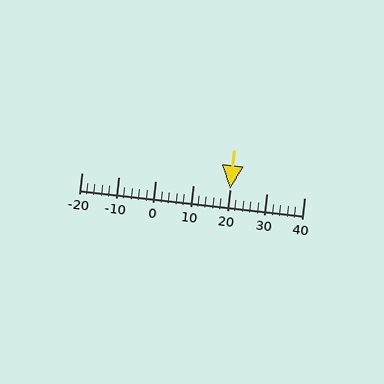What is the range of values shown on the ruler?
The ruler shows values from -20 to 40.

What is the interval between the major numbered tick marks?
The major tick marks are spaced 10 units apart.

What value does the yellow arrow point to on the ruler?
The yellow arrow points to approximately 20.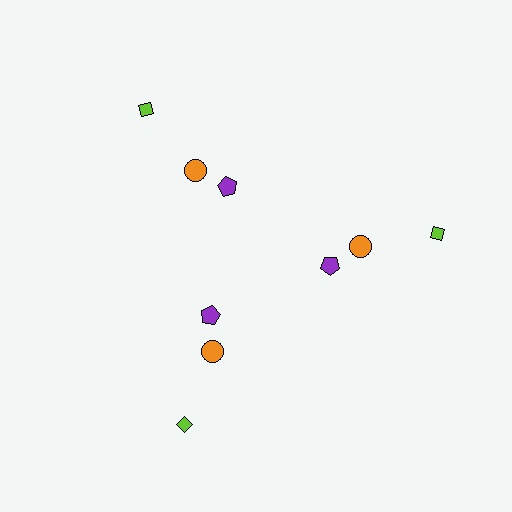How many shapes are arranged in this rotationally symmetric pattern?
There are 9 shapes, arranged in 3 groups of 3.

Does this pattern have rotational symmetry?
Yes, this pattern has 3-fold rotational symmetry. It looks the same after rotating 120 degrees around the center.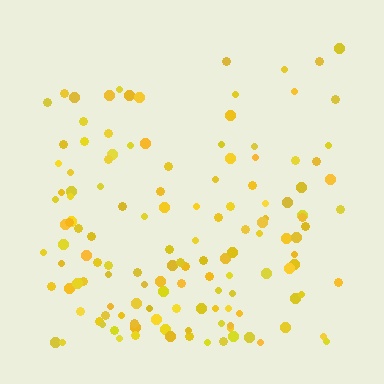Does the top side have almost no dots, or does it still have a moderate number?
Still a moderate number, just noticeably fewer than the bottom.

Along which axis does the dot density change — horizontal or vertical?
Vertical.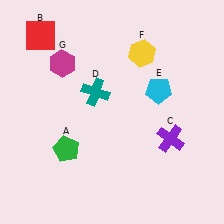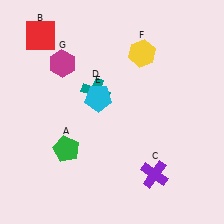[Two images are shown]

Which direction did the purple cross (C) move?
The purple cross (C) moved down.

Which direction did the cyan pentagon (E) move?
The cyan pentagon (E) moved left.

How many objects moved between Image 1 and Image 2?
2 objects moved between the two images.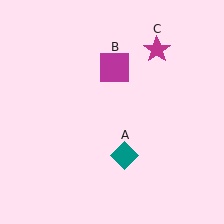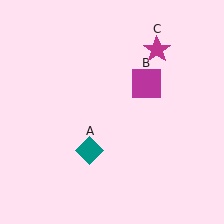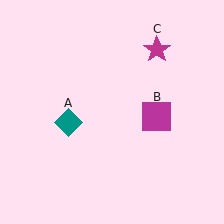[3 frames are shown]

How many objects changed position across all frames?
2 objects changed position: teal diamond (object A), magenta square (object B).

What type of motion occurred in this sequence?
The teal diamond (object A), magenta square (object B) rotated clockwise around the center of the scene.